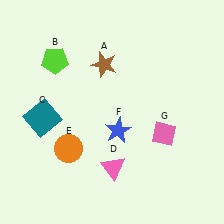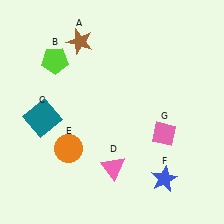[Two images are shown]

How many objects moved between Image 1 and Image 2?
2 objects moved between the two images.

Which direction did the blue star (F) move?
The blue star (F) moved down.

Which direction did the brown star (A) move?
The brown star (A) moved left.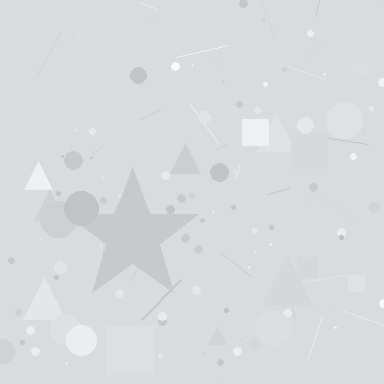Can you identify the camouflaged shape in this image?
The camouflaged shape is a star.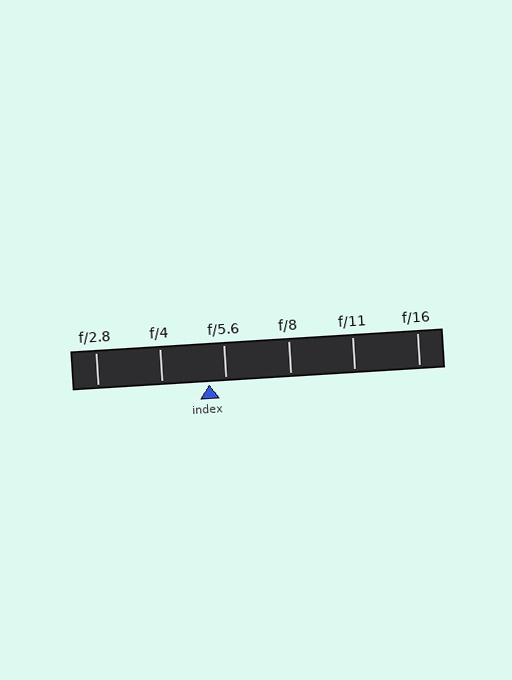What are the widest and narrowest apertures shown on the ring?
The widest aperture shown is f/2.8 and the narrowest is f/16.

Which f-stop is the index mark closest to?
The index mark is closest to f/5.6.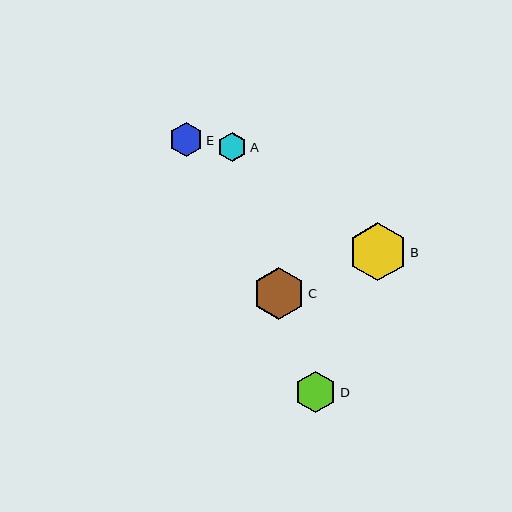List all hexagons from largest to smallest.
From largest to smallest: B, C, D, E, A.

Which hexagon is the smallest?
Hexagon A is the smallest with a size of approximately 29 pixels.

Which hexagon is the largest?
Hexagon B is the largest with a size of approximately 58 pixels.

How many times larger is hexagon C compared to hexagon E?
Hexagon C is approximately 1.5 times the size of hexagon E.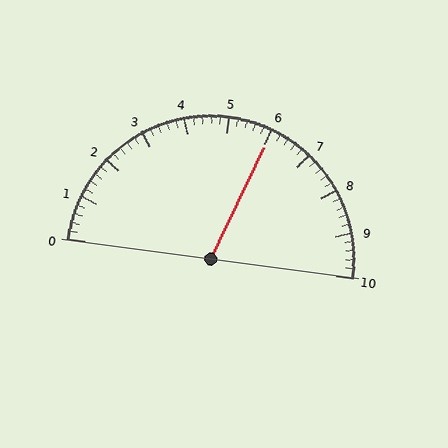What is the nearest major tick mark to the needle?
The nearest major tick mark is 6.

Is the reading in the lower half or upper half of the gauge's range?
The reading is in the upper half of the range (0 to 10).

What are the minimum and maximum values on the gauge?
The gauge ranges from 0 to 10.